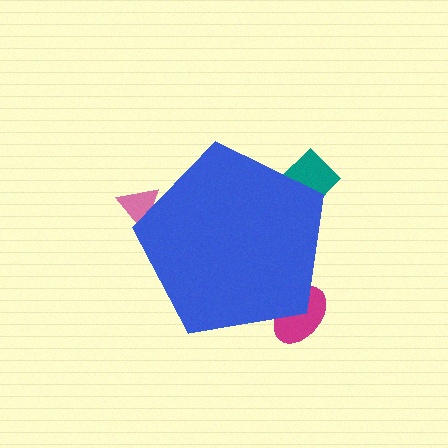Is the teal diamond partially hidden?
Yes, the teal diamond is partially hidden behind the blue pentagon.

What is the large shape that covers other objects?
A blue pentagon.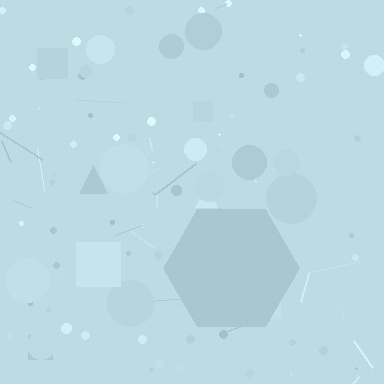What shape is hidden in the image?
A hexagon is hidden in the image.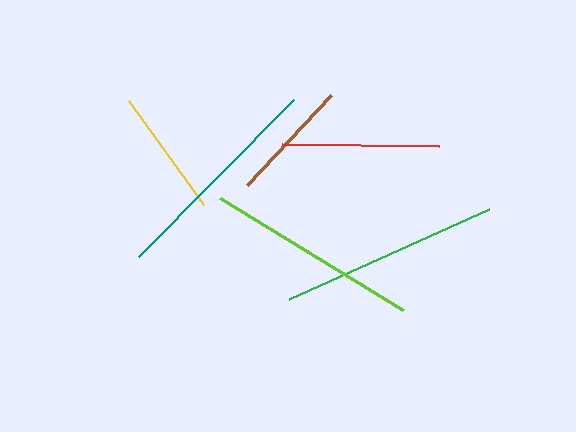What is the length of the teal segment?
The teal segment is approximately 221 pixels long.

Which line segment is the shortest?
The brown line is the shortest at approximately 123 pixels.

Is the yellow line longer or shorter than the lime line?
The lime line is longer than the yellow line.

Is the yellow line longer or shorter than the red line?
The red line is longer than the yellow line.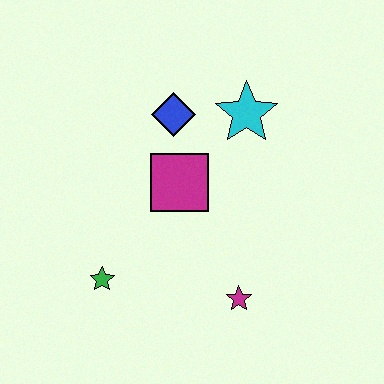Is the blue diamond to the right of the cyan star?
No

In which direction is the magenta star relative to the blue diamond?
The magenta star is below the blue diamond.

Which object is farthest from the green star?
The cyan star is farthest from the green star.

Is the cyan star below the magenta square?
No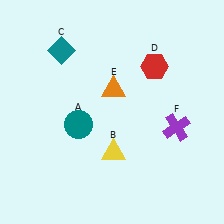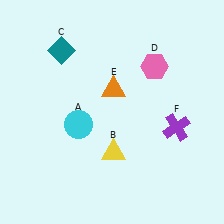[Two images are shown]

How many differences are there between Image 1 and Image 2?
There are 2 differences between the two images.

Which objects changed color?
A changed from teal to cyan. D changed from red to pink.